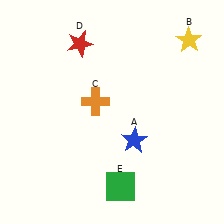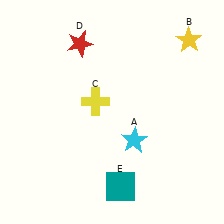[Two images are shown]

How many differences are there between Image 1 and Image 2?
There are 3 differences between the two images.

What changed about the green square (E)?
In Image 1, E is green. In Image 2, it changed to teal.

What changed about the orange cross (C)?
In Image 1, C is orange. In Image 2, it changed to yellow.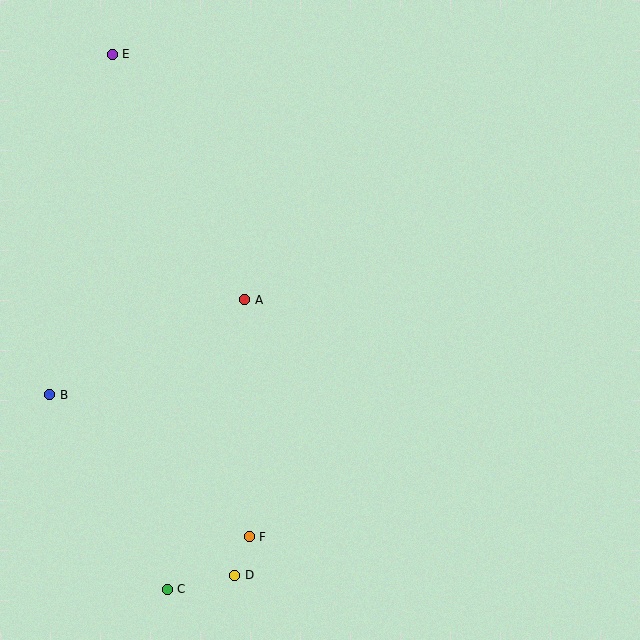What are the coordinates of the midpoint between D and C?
The midpoint between D and C is at (201, 582).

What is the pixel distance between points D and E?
The distance between D and E is 535 pixels.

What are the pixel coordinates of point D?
Point D is at (235, 575).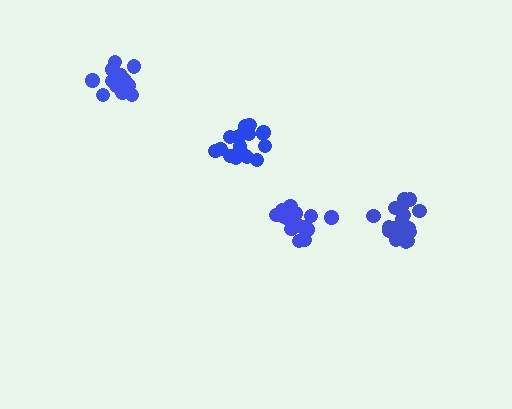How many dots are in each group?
Group 1: 21 dots, Group 2: 19 dots, Group 3: 17 dots, Group 4: 18 dots (75 total).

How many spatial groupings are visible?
There are 4 spatial groupings.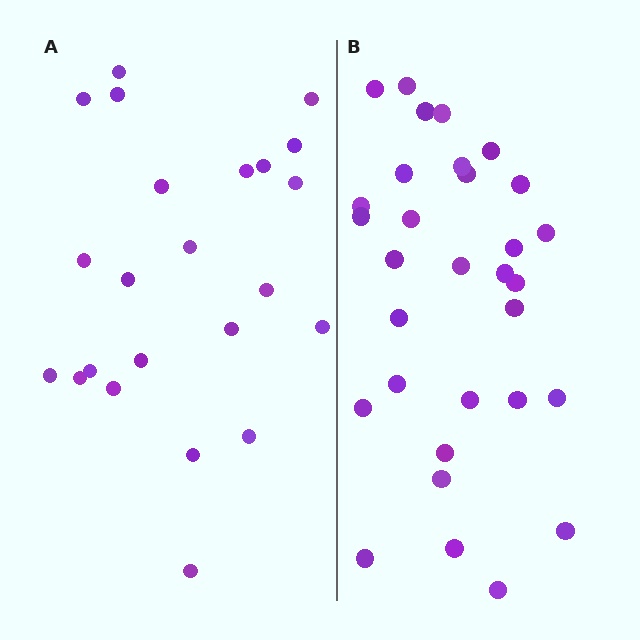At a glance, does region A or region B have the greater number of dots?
Region B (the right region) has more dots.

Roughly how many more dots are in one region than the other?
Region B has roughly 8 or so more dots than region A.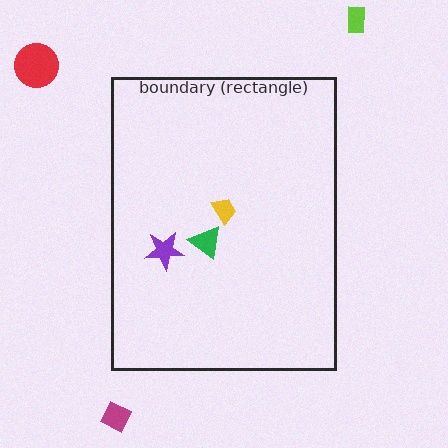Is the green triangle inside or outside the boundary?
Inside.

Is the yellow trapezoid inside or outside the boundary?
Inside.